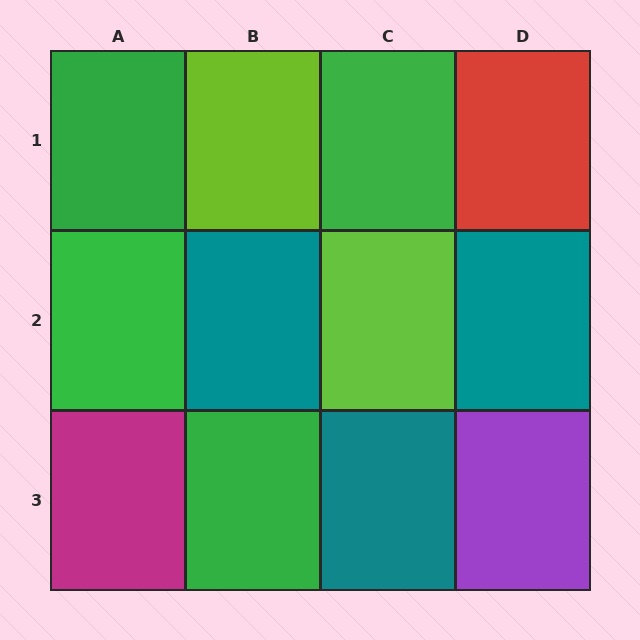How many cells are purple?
1 cell is purple.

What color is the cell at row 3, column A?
Magenta.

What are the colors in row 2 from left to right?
Green, teal, lime, teal.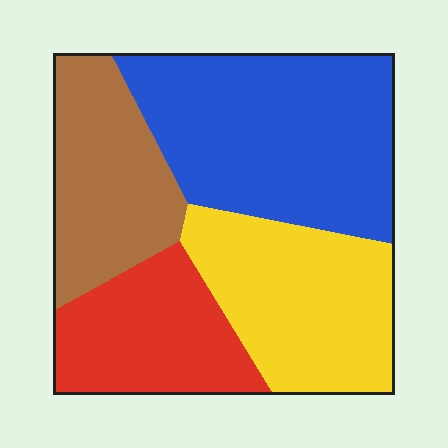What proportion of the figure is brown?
Brown covers roughly 20% of the figure.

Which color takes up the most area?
Blue, at roughly 35%.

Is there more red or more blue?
Blue.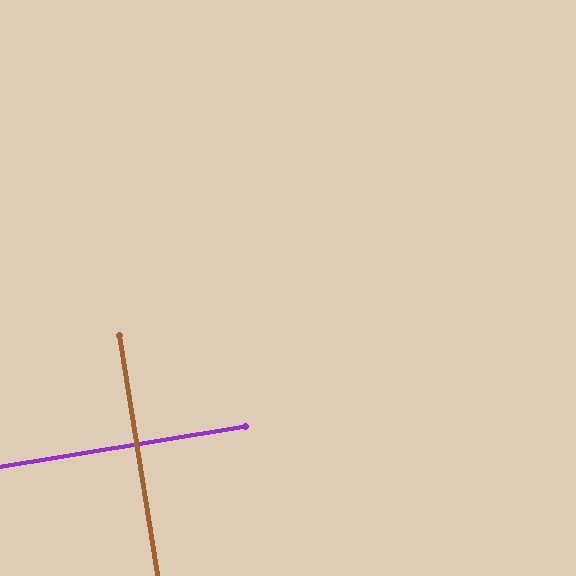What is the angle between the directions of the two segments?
Approximately 90 degrees.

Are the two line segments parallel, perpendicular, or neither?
Perpendicular — they meet at approximately 90°.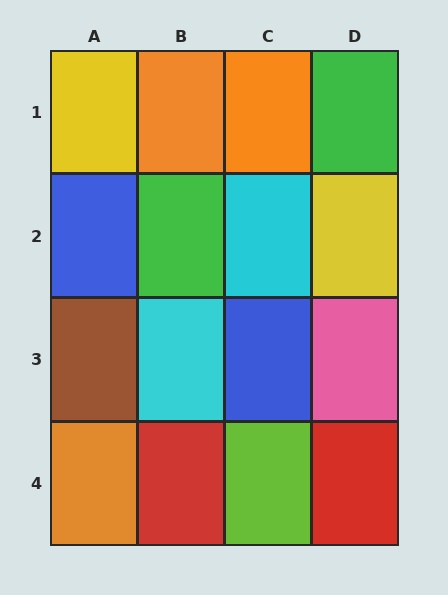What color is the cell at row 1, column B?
Orange.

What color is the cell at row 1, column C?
Orange.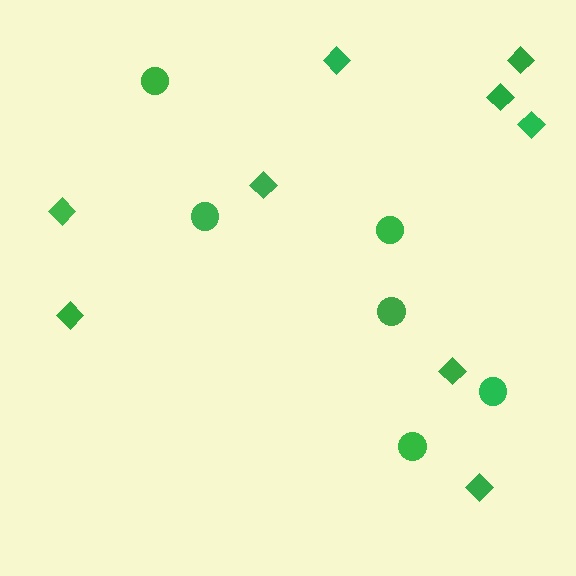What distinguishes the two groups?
There are 2 groups: one group of diamonds (9) and one group of circles (6).